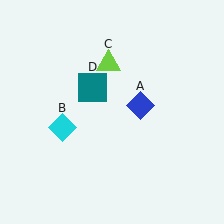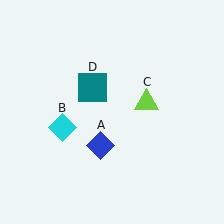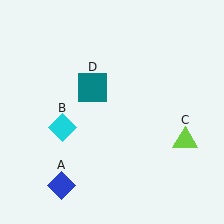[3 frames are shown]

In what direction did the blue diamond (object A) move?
The blue diamond (object A) moved down and to the left.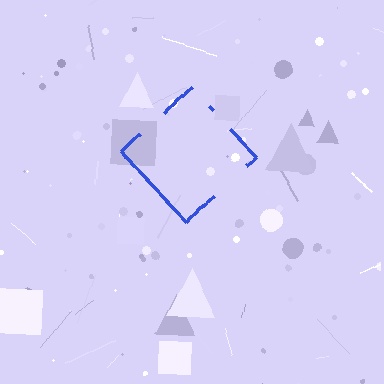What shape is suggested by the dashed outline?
The dashed outline suggests a diamond.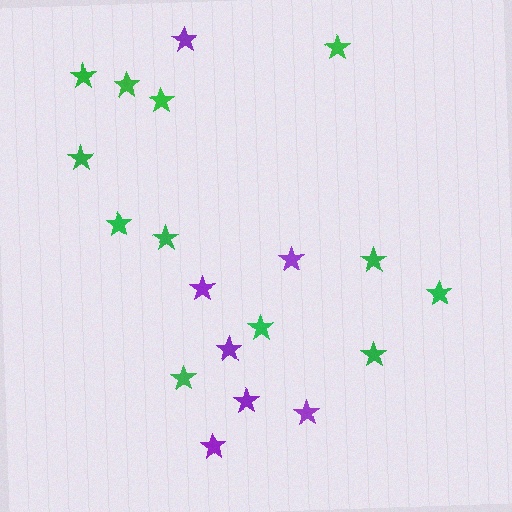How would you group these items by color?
There are 2 groups: one group of green stars (12) and one group of purple stars (7).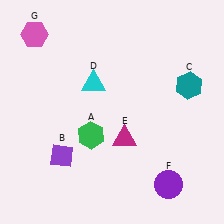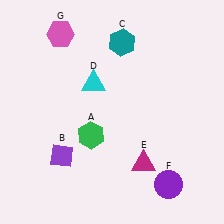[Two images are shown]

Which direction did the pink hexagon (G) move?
The pink hexagon (G) moved right.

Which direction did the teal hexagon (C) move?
The teal hexagon (C) moved left.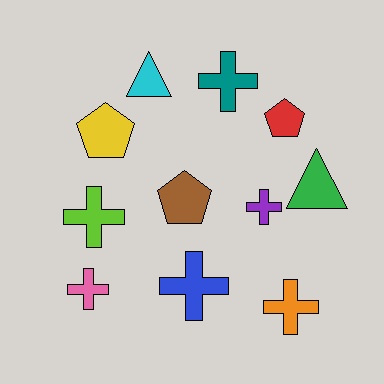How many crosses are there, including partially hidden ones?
There are 6 crosses.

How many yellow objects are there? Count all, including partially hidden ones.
There is 1 yellow object.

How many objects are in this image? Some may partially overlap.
There are 11 objects.